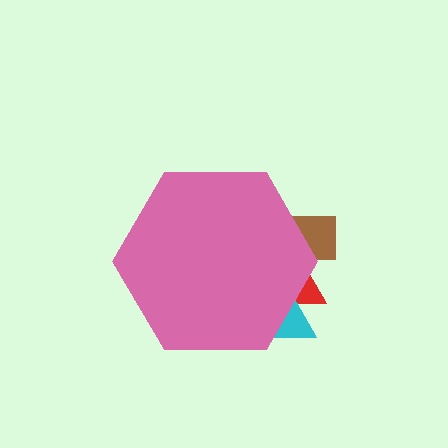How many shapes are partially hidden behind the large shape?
3 shapes are partially hidden.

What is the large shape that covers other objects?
A pink hexagon.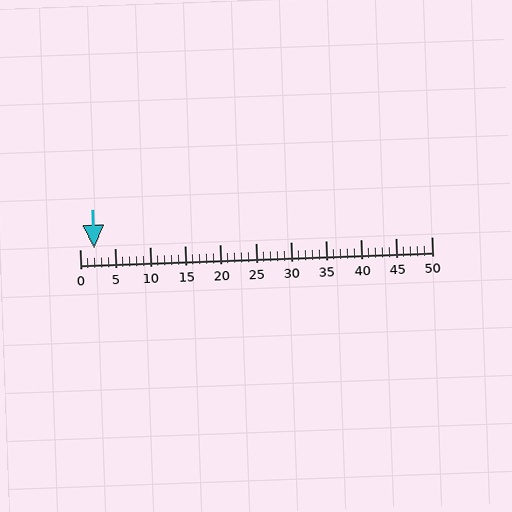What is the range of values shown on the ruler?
The ruler shows values from 0 to 50.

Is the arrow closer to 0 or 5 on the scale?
The arrow is closer to 0.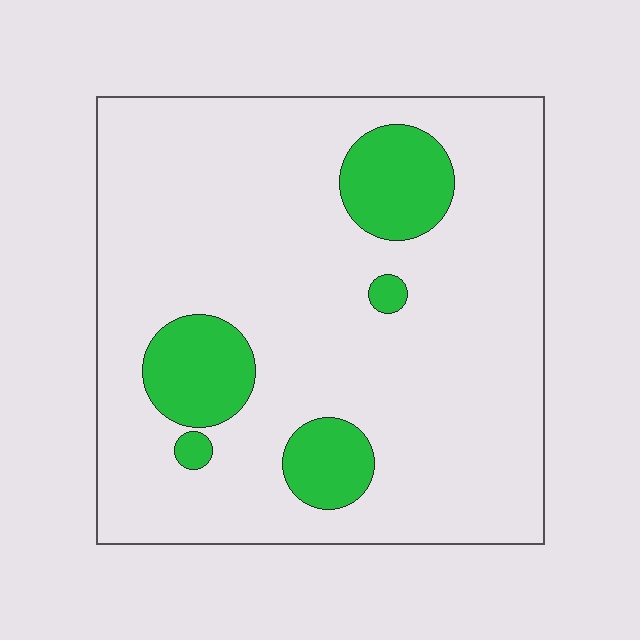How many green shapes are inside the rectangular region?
5.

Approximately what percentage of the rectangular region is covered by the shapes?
Approximately 15%.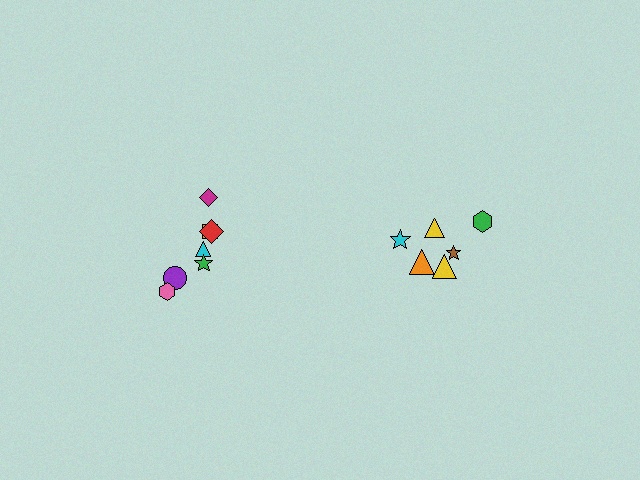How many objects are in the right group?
There are 6 objects.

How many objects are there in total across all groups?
There are 14 objects.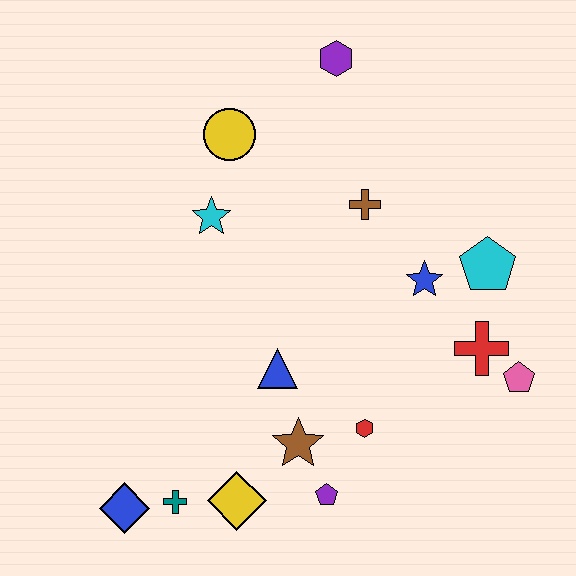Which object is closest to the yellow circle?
The cyan star is closest to the yellow circle.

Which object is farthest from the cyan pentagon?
The blue diamond is farthest from the cyan pentagon.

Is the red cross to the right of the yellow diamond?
Yes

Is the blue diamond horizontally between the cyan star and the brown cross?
No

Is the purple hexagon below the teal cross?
No